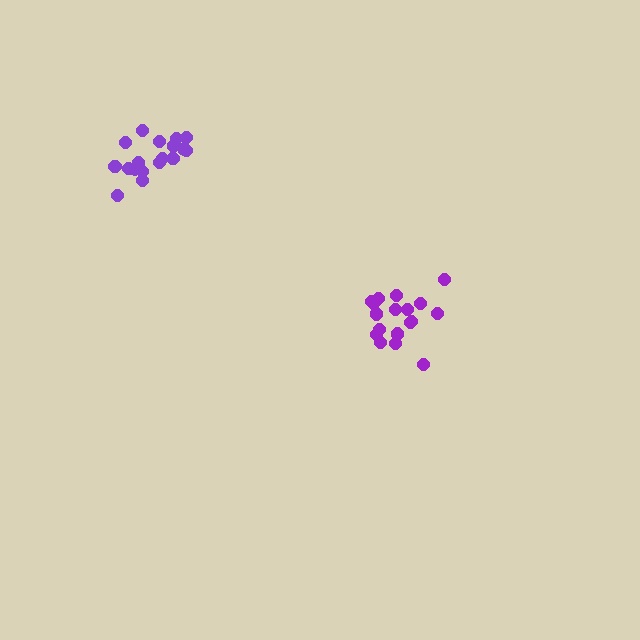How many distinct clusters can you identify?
There are 2 distinct clusters.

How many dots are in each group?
Group 1: 18 dots, Group 2: 18 dots (36 total).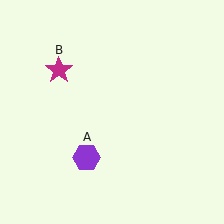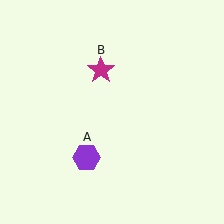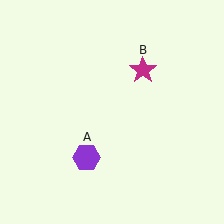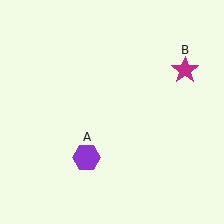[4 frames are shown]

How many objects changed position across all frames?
1 object changed position: magenta star (object B).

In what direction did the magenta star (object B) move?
The magenta star (object B) moved right.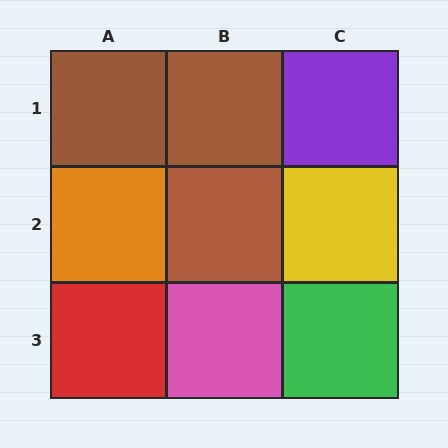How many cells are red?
1 cell is red.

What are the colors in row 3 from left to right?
Red, pink, green.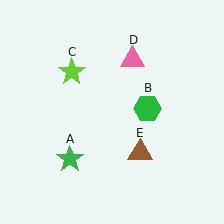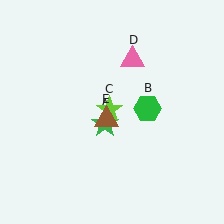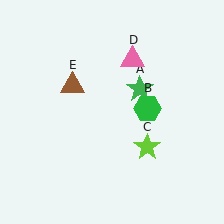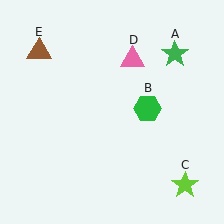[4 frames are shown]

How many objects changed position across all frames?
3 objects changed position: green star (object A), lime star (object C), brown triangle (object E).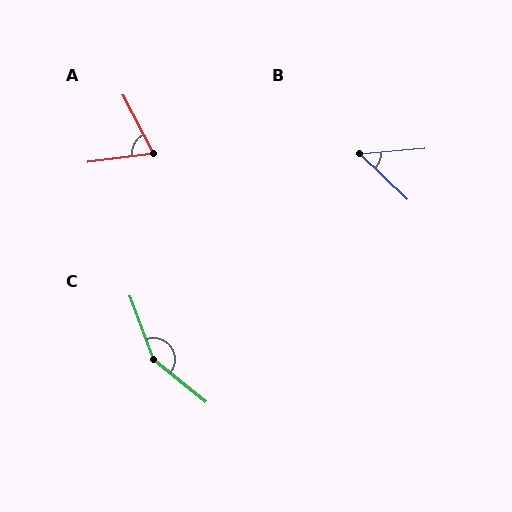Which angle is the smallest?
B, at approximately 49 degrees.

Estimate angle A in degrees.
Approximately 70 degrees.